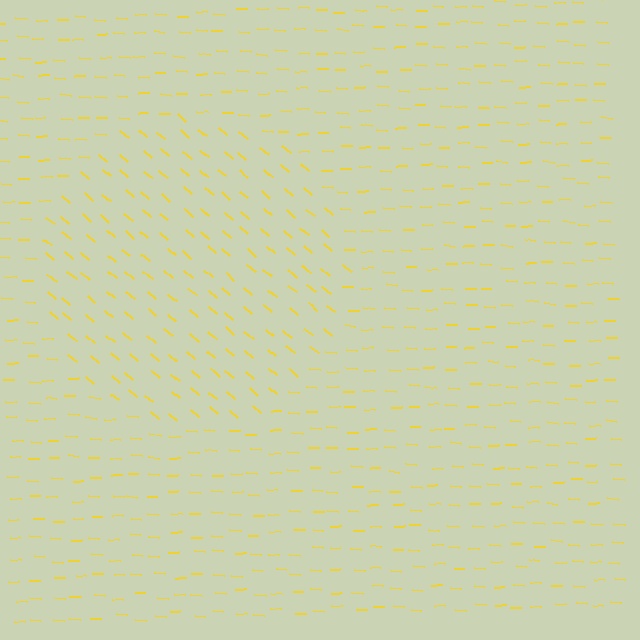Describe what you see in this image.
The image is filled with small yellow line segments. A circle region in the image has lines oriented differently from the surrounding lines, creating a visible texture boundary.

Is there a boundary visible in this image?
Yes, there is a texture boundary formed by a change in line orientation.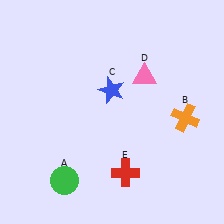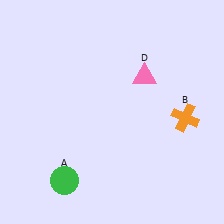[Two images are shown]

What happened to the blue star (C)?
The blue star (C) was removed in Image 2. It was in the top-left area of Image 1.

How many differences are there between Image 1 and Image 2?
There are 2 differences between the two images.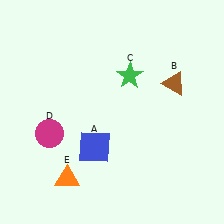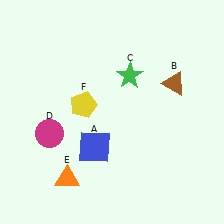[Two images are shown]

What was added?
A yellow pentagon (F) was added in Image 2.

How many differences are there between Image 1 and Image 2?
There is 1 difference between the two images.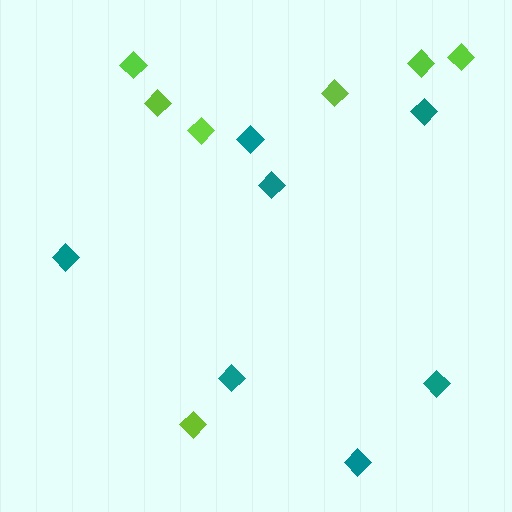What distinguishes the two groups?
There are 2 groups: one group of lime diamonds (7) and one group of teal diamonds (7).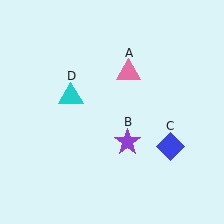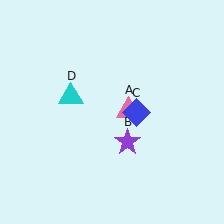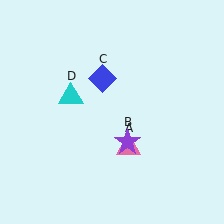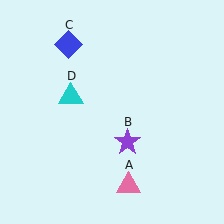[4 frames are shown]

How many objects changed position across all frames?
2 objects changed position: pink triangle (object A), blue diamond (object C).